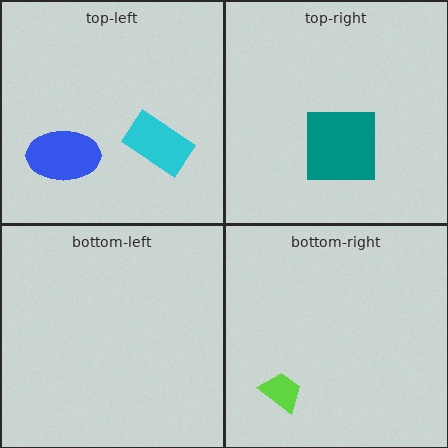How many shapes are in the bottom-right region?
1.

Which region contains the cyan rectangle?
The top-left region.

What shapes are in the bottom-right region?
The lime trapezoid.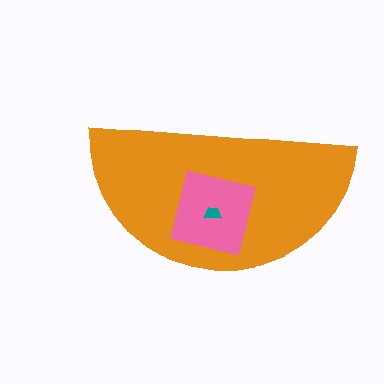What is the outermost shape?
The orange semicircle.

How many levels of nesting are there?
3.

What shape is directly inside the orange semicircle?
The pink square.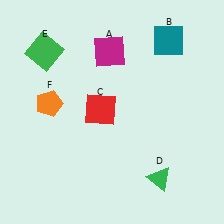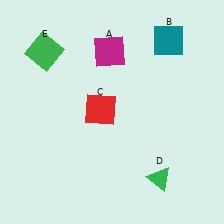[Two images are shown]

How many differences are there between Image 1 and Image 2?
There is 1 difference between the two images.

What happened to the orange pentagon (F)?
The orange pentagon (F) was removed in Image 2. It was in the top-left area of Image 1.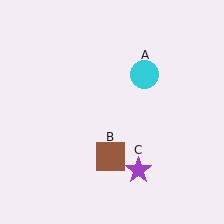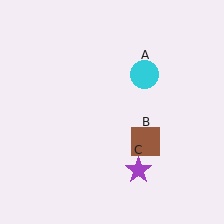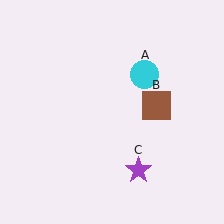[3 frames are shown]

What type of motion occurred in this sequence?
The brown square (object B) rotated counterclockwise around the center of the scene.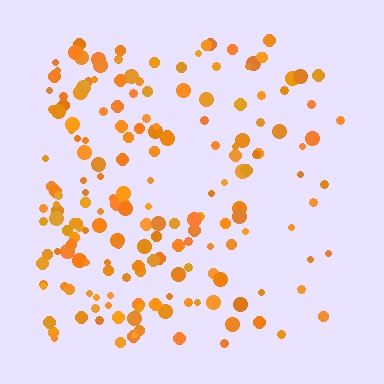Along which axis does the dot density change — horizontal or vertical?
Horizontal.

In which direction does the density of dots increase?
From right to left, with the left side densest.